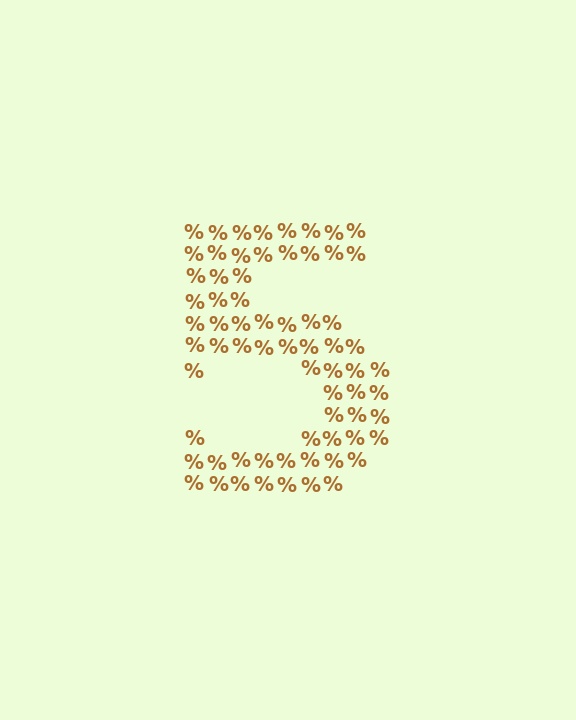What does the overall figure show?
The overall figure shows the digit 5.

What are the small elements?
The small elements are percent signs.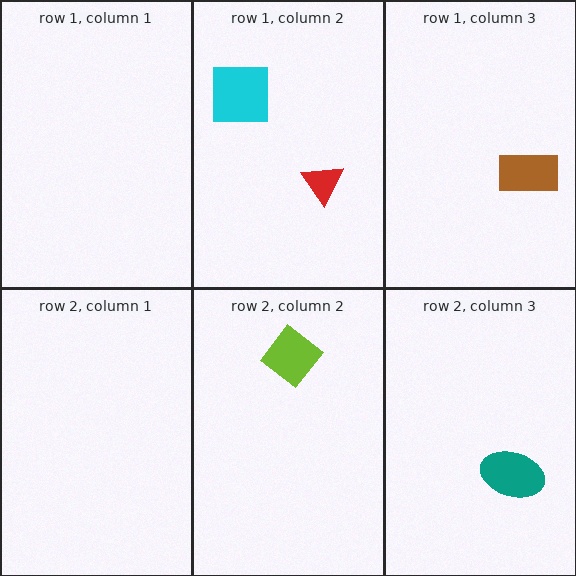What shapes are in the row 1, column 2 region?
The red triangle, the cyan square.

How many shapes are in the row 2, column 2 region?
1.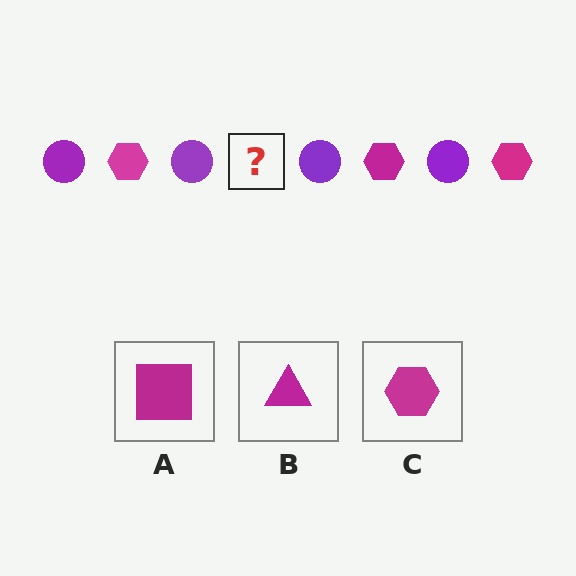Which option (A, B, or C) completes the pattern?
C.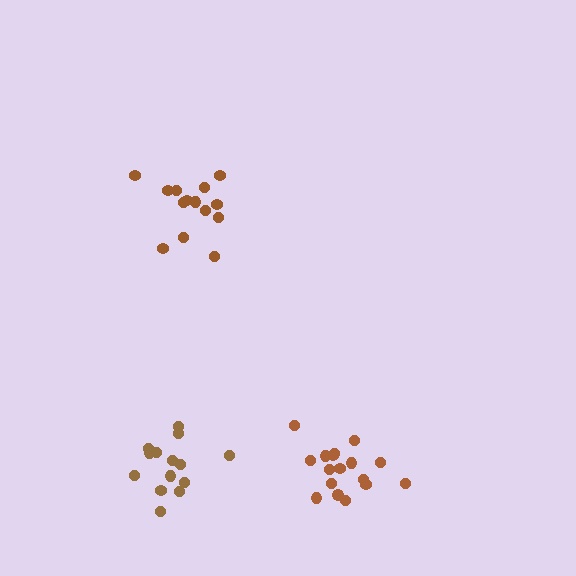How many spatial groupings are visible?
There are 3 spatial groupings.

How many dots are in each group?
Group 1: 14 dots, Group 2: 17 dots, Group 3: 14 dots (45 total).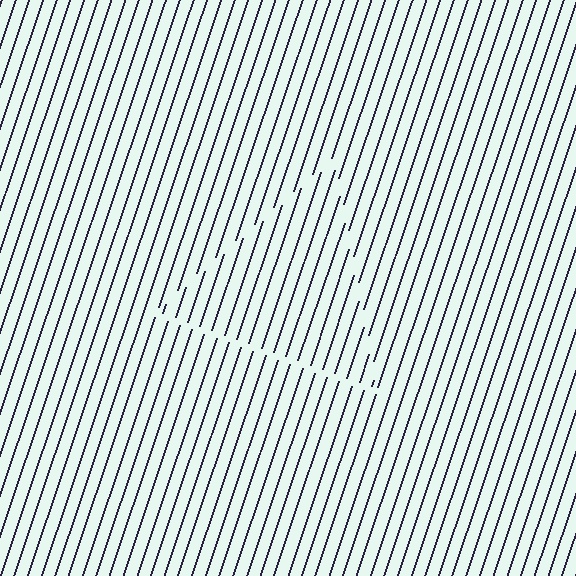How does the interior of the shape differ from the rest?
The interior of the shape contains the same grating, shifted by half a period — the contour is defined by the phase discontinuity where line-ends from the inner and outer gratings abut.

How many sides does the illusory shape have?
3 sides — the line-ends trace a triangle.